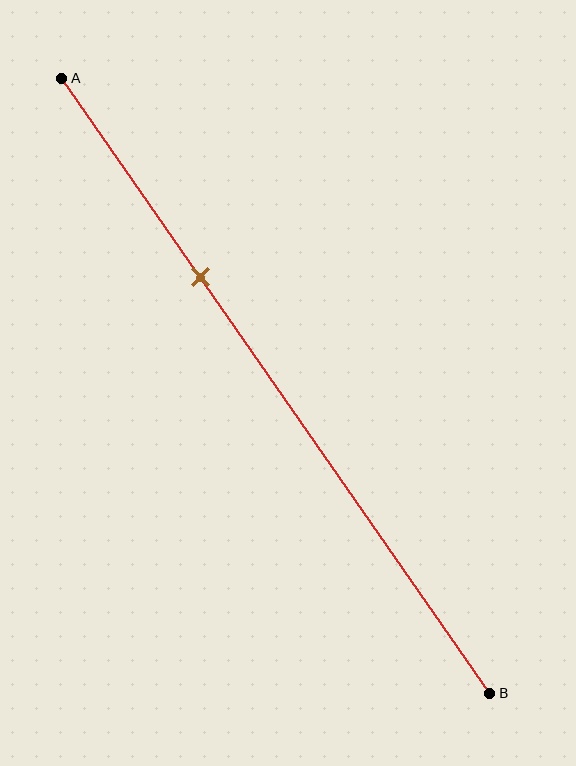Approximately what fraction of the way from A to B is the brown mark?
The brown mark is approximately 30% of the way from A to B.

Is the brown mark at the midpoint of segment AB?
No, the mark is at about 30% from A, not at the 50% midpoint.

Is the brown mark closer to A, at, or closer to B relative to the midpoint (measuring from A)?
The brown mark is closer to point A than the midpoint of segment AB.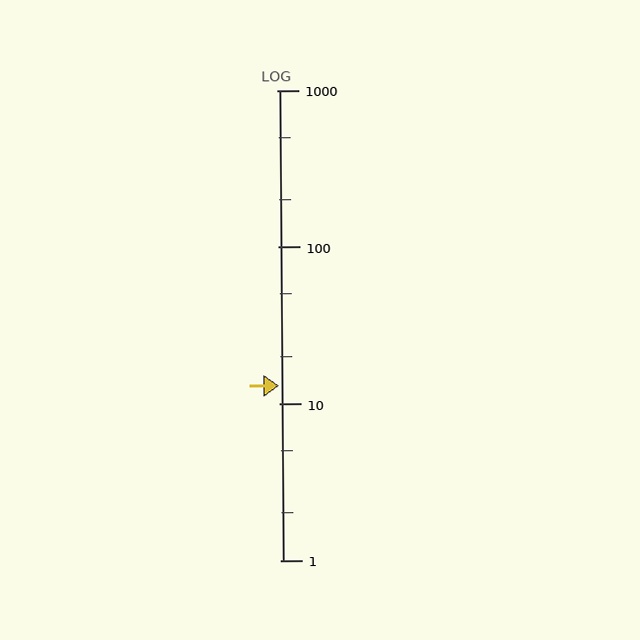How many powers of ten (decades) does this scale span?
The scale spans 3 decades, from 1 to 1000.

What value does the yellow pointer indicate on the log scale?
The pointer indicates approximately 13.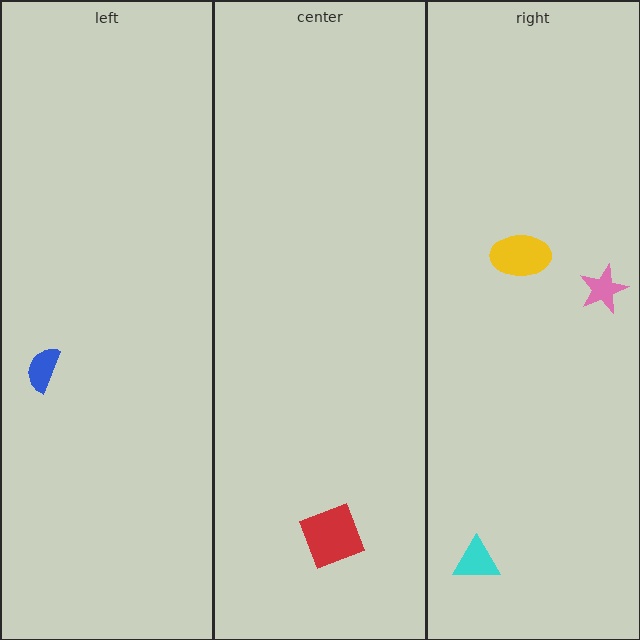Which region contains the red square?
The center region.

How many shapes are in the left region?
1.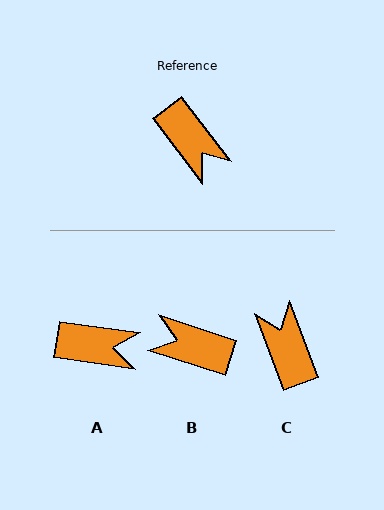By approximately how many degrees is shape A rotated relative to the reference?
Approximately 44 degrees counter-clockwise.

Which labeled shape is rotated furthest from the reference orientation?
C, about 163 degrees away.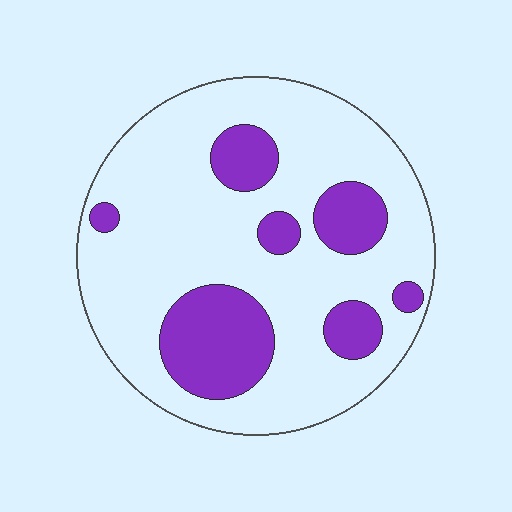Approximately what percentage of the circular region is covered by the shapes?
Approximately 25%.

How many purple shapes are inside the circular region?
7.